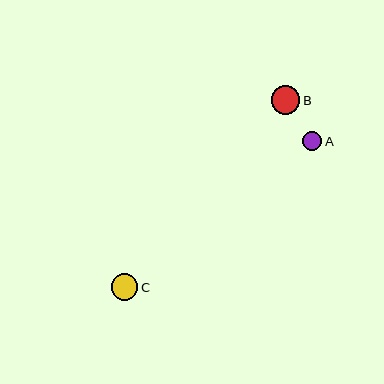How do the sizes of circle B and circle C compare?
Circle B and circle C are approximately the same size.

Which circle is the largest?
Circle B is the largest with a size of approximately 29 pixels.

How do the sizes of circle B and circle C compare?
Circle B and circle C are approximately the same size.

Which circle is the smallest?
Circle A is the smallest with a size of approximately 19 pixels.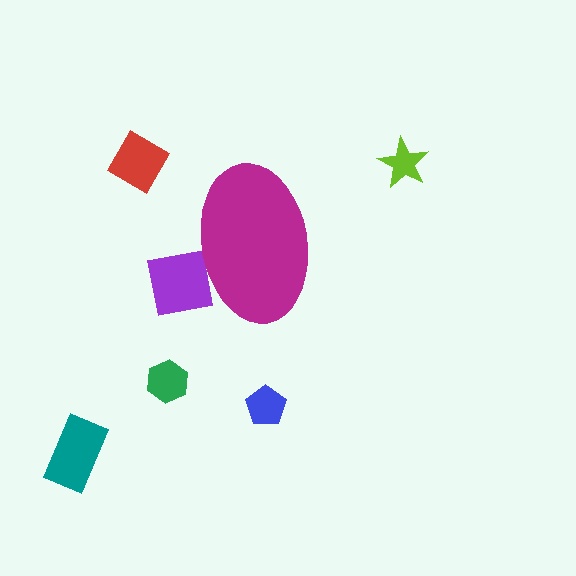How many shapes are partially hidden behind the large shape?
1 shape is partially hidden.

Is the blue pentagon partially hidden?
No, the blue pentagon is fully visible.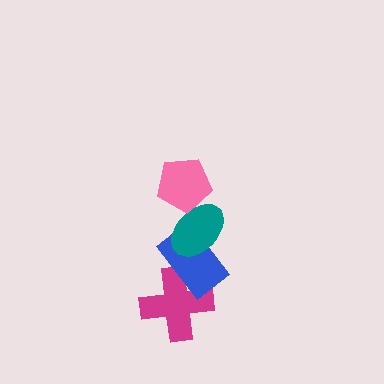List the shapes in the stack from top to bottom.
From top to bottom: the pink pentagon, the teal ellipse, the blue rectangle, the magenta cross.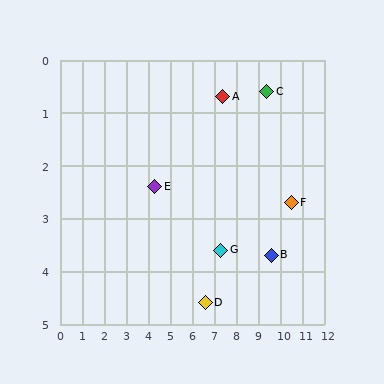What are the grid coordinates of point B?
Point B is at approximately (9.6, 3.7).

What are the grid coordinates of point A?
Point A is at approximately (7.4, 0.7).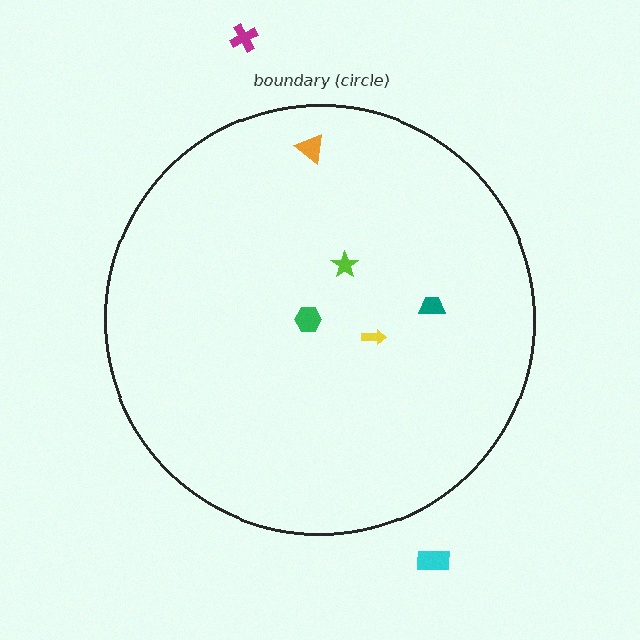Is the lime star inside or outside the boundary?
Inside.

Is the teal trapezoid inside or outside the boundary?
Inside.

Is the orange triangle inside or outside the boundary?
Inside.